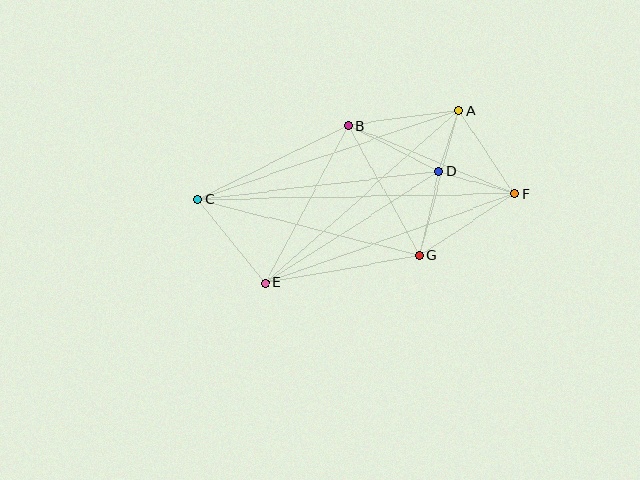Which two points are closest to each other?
Points A and D are closest to each other.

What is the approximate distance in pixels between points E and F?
The distance between E and F is approximately 264 pixels.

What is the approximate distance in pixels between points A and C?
The distance between A and C is approximately 276 pixels.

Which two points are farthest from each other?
Points C and F are farthest from each other.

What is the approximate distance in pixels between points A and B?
The distance between A and B is approximately 112 pixels.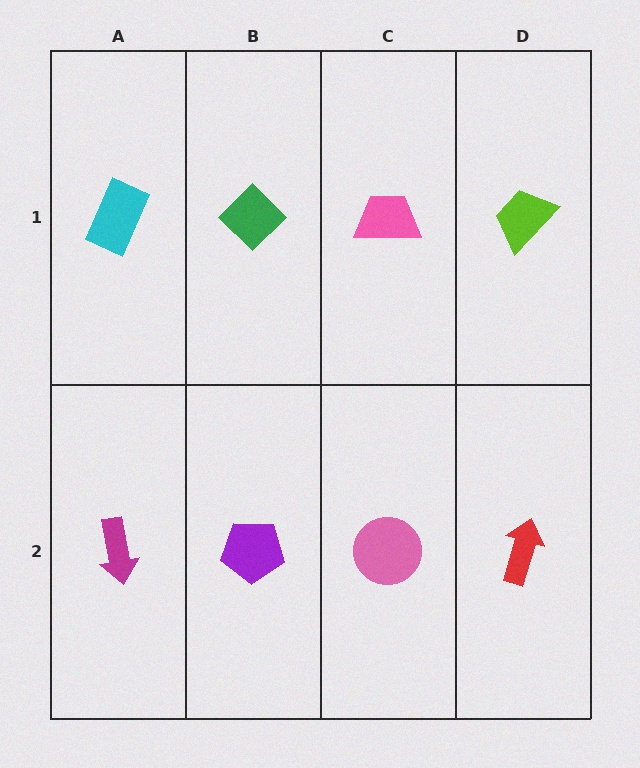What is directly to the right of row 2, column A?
A purple pentagon.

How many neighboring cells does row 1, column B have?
3.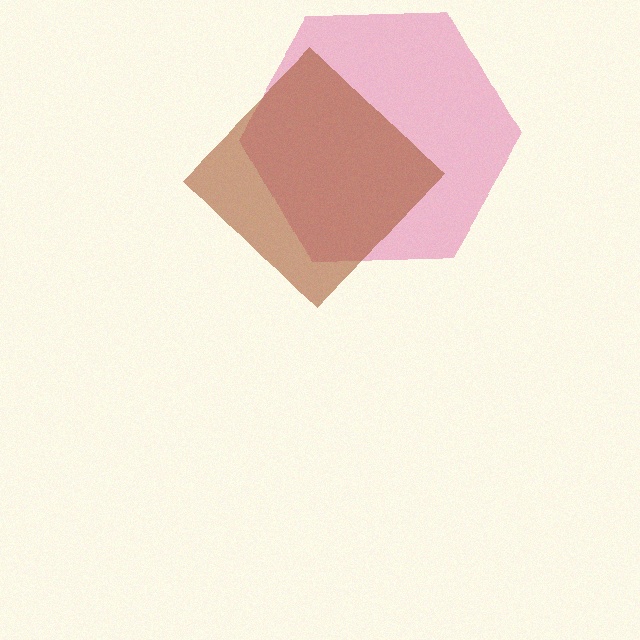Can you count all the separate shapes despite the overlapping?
Yes, there are 2 separate shapes.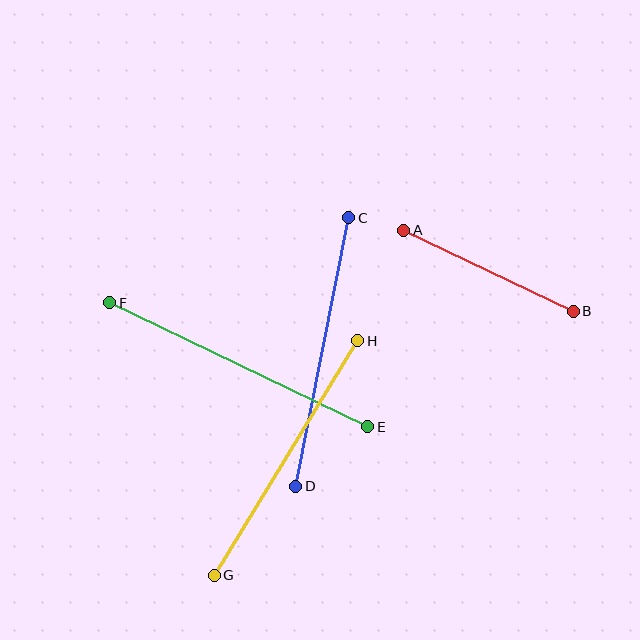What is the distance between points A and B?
The distance is approximately 188 pixels.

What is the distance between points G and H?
The distance is approximately 275 pixels.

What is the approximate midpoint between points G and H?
The midpoint is at approximately (286, 458) pixels.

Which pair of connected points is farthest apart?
Points E and F are farthest apart.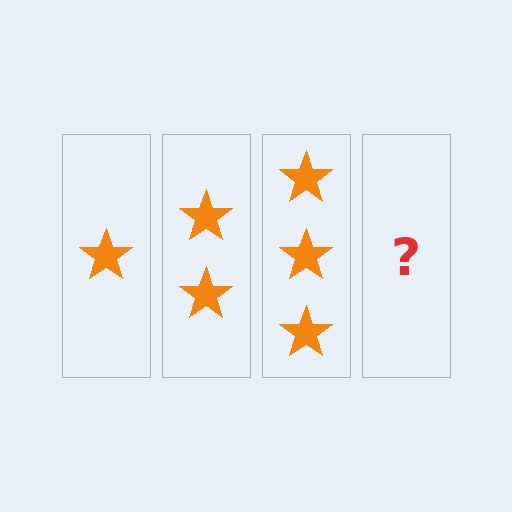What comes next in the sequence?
The next element should be 4 stars.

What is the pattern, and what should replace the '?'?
The pattern is that each step adds one more star. The '?' should be 4 stars.